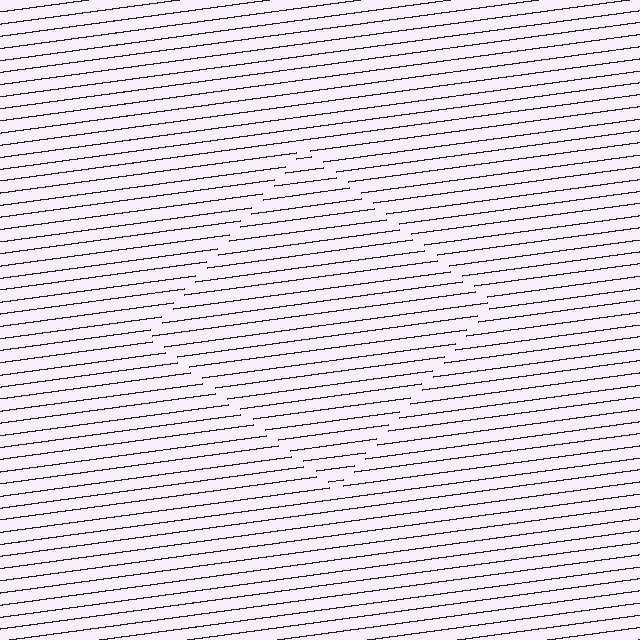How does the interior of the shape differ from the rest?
The interior of the shape contains the same grating, shifted by half a period — the contour is defined by the phase discontinuity where line-ends from the inner and outer gratings abut.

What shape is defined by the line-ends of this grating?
An illusory square. The interior of the shape contains the same grating, shifted by half a period — the contour is defined by the phase discontinuity where line-ends from the inner and outer gratings abut.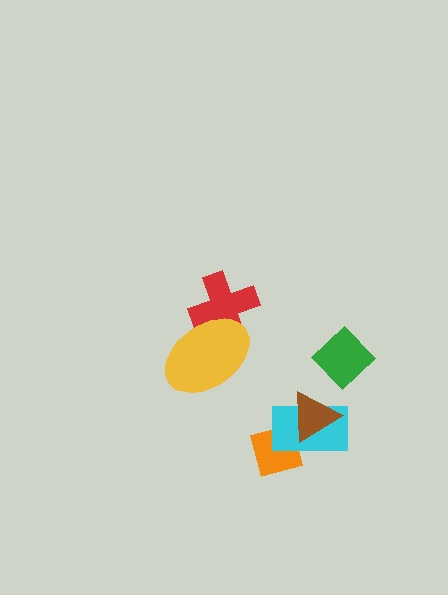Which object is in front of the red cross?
The yellow ellipse is in front of the red cross.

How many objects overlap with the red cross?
1 object overlaps with the red cross.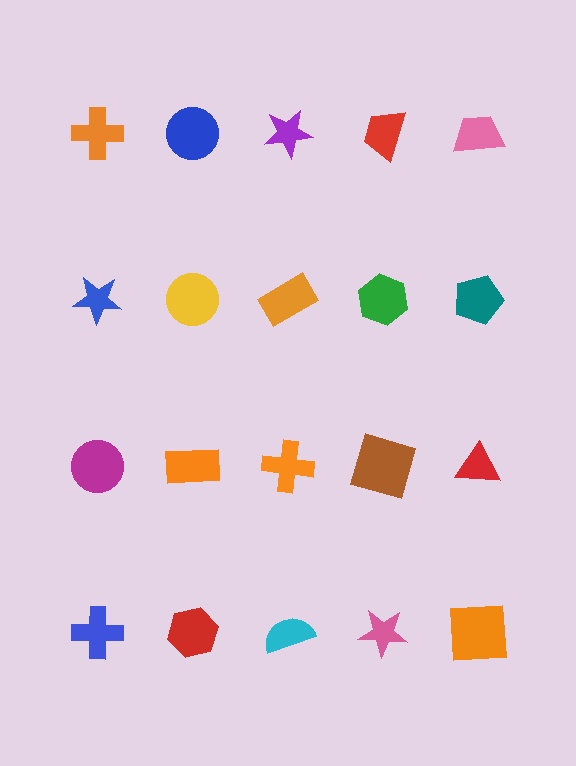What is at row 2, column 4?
A green hexagon.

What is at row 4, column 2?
A red hexagon.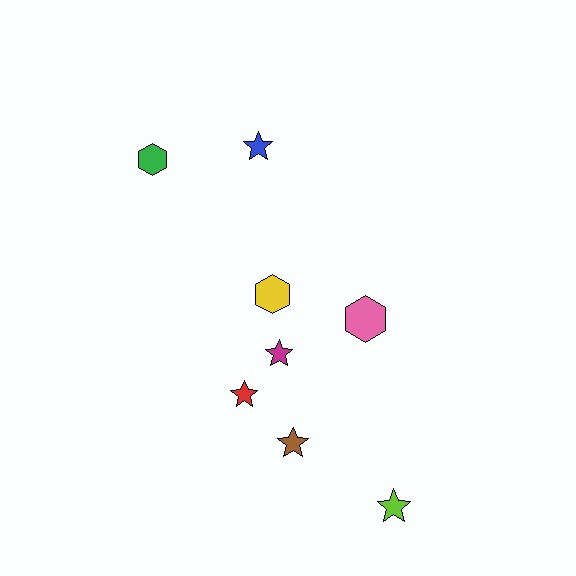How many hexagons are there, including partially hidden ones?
There are 3 hexagons.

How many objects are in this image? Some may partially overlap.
There are 8 objects.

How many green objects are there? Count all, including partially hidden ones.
There is 1 green object.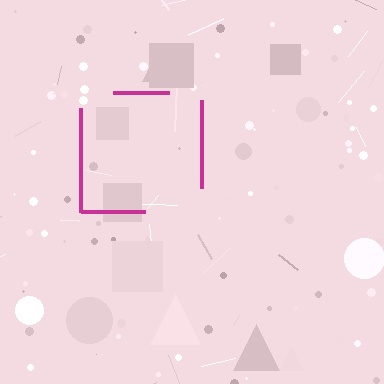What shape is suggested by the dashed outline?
The dashed outline suggests a square.